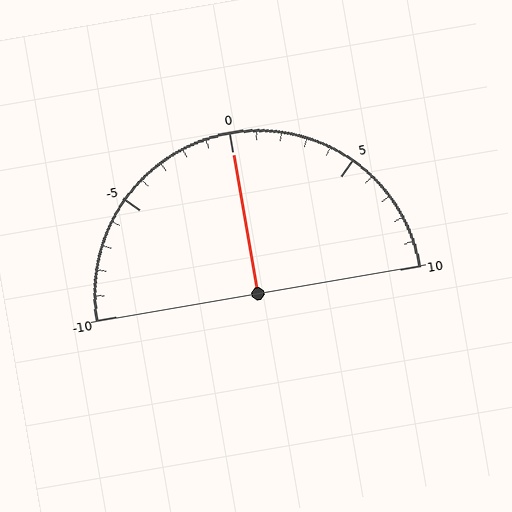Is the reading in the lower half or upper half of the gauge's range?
The reading is in the upper half of the range (-10 to 10).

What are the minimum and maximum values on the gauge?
The gauge ranges from -10 to 10.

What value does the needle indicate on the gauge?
The needle indicates approximately 0.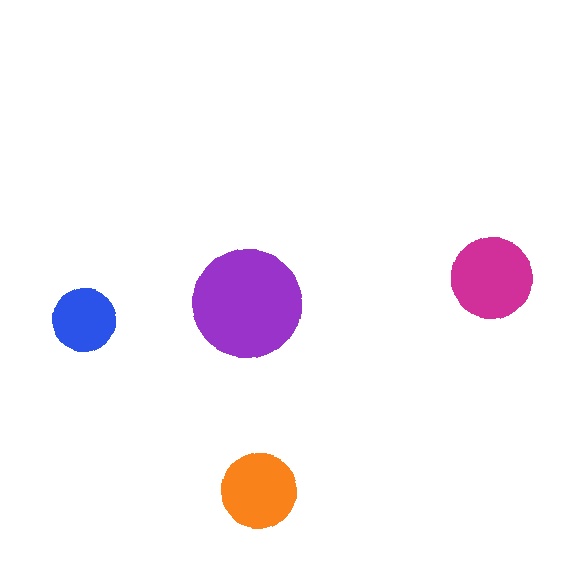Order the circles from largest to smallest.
the purple one, the magenta one, the orange one, the blue one.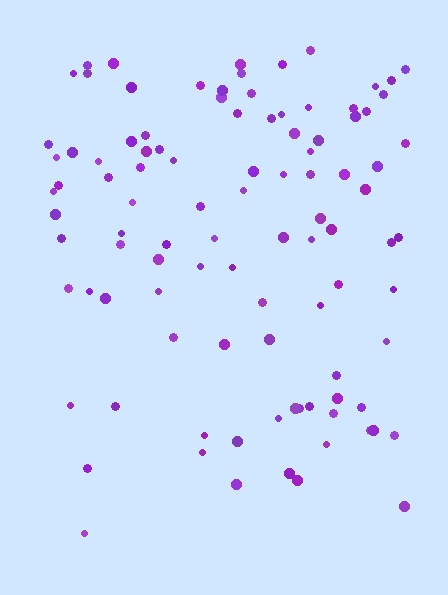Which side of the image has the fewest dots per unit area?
The bottom.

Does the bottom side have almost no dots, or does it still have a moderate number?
Still a moderate number, just noticeably fewer than the top.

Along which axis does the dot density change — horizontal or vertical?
Vertical.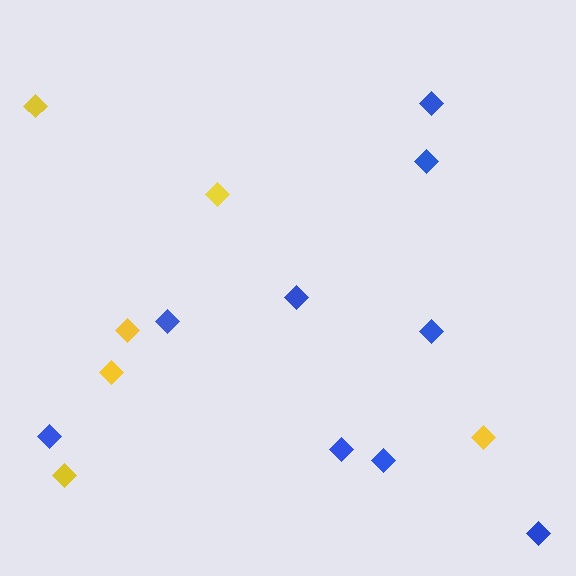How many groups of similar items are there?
There are 2 groups: one group of blue diamonds (9) and one group of yellow diamonds (6).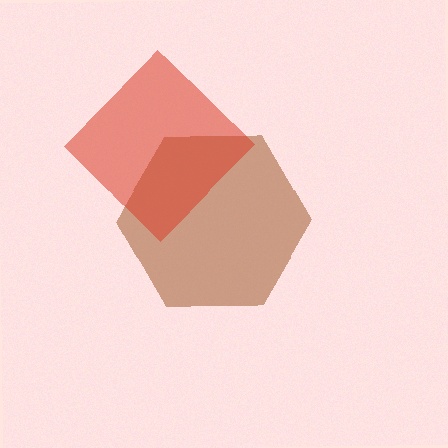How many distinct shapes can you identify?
There are 2 distinct shapes: a brown hexagon, a red diamond.